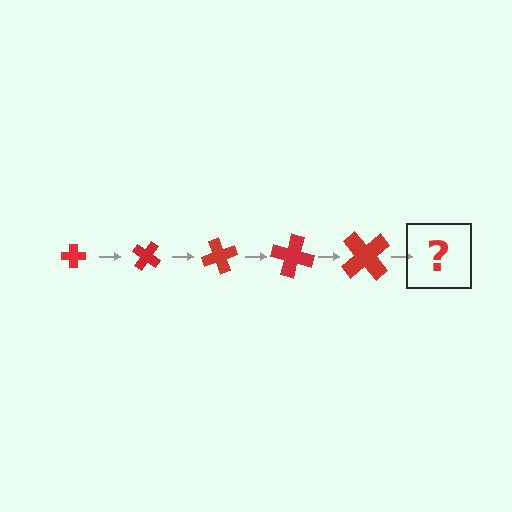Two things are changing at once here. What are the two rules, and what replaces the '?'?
The two rules are that the cross grows larger each step and it rotates 35 degrees each step. The '?' should be a cross, larger than the previous one and rotated 175 degrees from the start.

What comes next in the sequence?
The next element should be a cross, larger than the previous one and rotated 175 degrees from the start.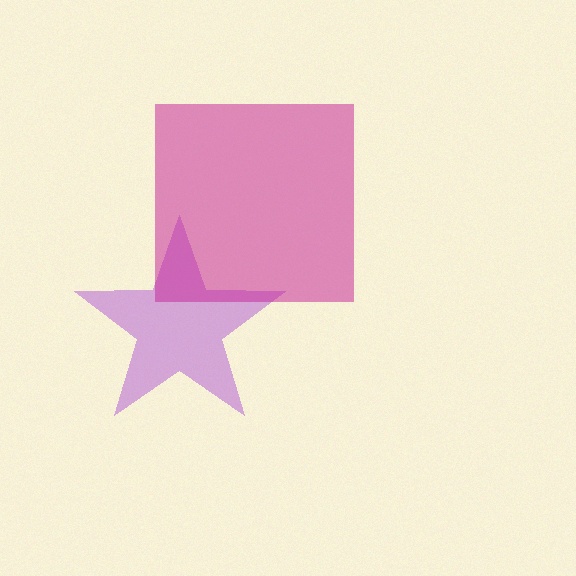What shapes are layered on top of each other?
The layered shapes are: a purple star, a magenta square.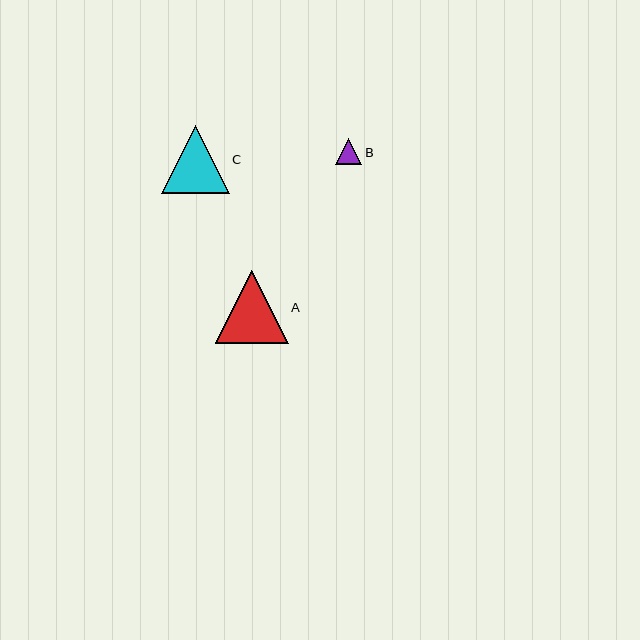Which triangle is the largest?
Triangle A is the largest with a size of approximately 73 pixels.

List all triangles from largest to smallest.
From largest to smallest: A, C, B.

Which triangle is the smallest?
Triangle B is the smallest with a size of approximately 26 pixels.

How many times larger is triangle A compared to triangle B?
Triangle A is approximately 2.8 times the size of triangle B.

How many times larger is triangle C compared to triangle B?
Triangle C is approximately 2.6 times the size of triangle B.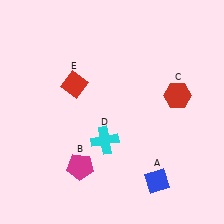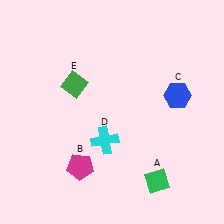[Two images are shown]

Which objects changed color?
A changed from blue to green. C changed from red to blue. E changed from red to green.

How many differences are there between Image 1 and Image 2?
There are 3 differences between the two images.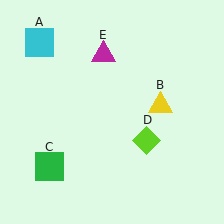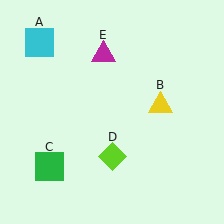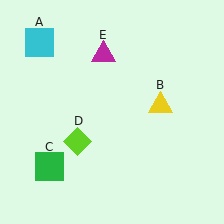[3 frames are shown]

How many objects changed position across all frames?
1 object changed position: lime diamond (object D).